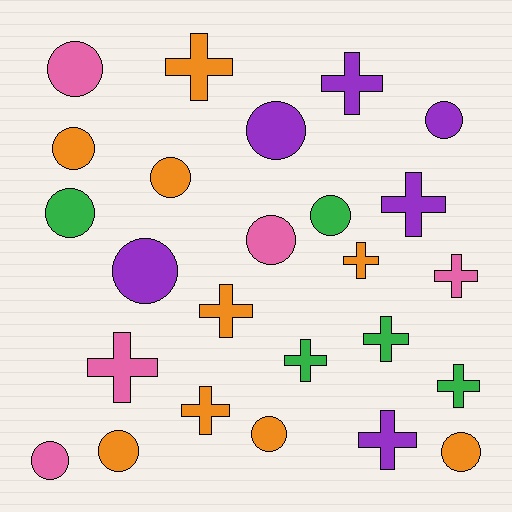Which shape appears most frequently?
Circle, with 13 objects.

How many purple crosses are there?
There are 3 purple crosses.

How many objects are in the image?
There are 25 objects.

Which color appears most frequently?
Orange, with 9 objects.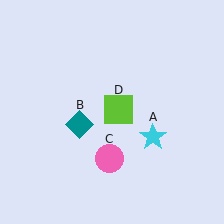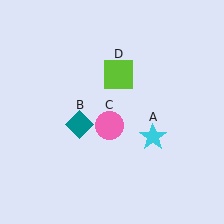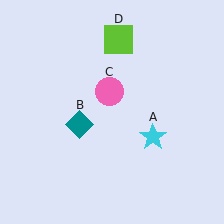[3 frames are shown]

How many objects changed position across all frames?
2 objects changed position: pink circle (object C), lime square (object D).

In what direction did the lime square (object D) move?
The lime square (object D) moved up.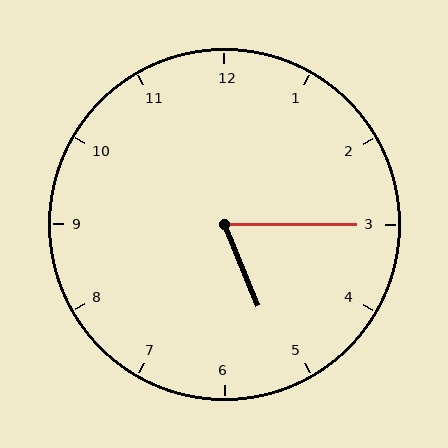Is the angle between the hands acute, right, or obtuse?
It is acute.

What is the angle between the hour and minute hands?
Approximately 68 degrees.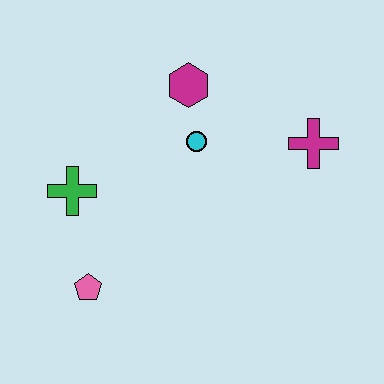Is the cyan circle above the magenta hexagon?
No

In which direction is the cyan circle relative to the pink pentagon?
The cyan circle is above the pink pentagon.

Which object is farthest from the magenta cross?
The pink pentagon is farthest from the magenta cross.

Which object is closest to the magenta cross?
The cyan circle is closest to the magenta cross.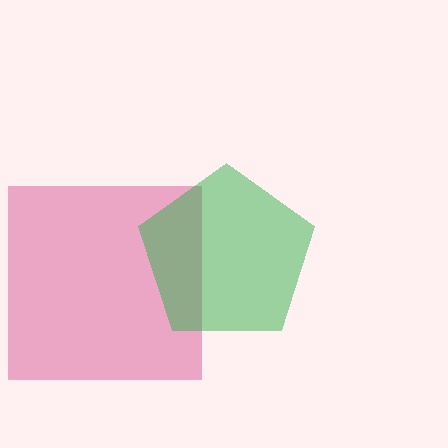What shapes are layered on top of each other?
The layered shapes are: a pink square, a green pentagon.